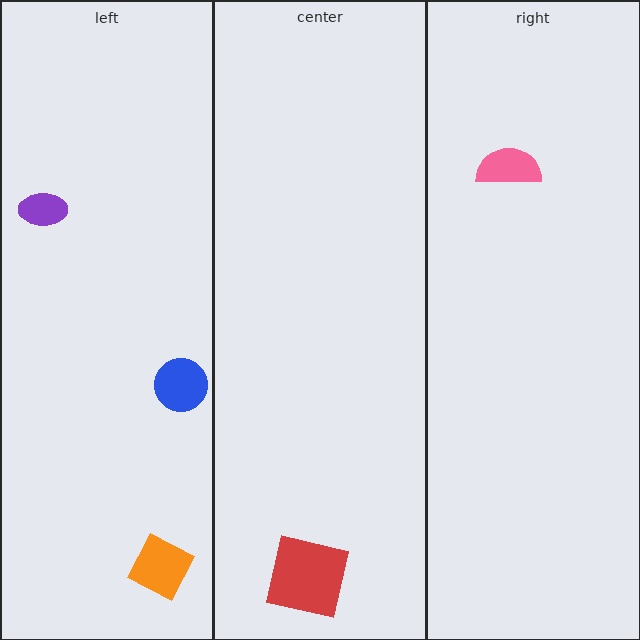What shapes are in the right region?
The pink semicircle.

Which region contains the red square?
The center region.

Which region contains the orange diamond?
The left region.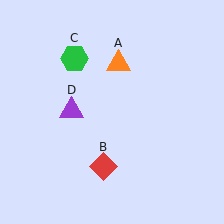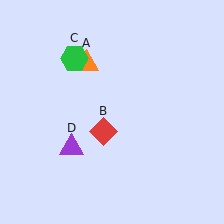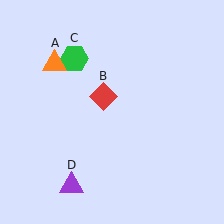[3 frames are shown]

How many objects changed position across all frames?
3 objects changed position: orange triangle (object A), red diamond (object B), purple triangle (object D).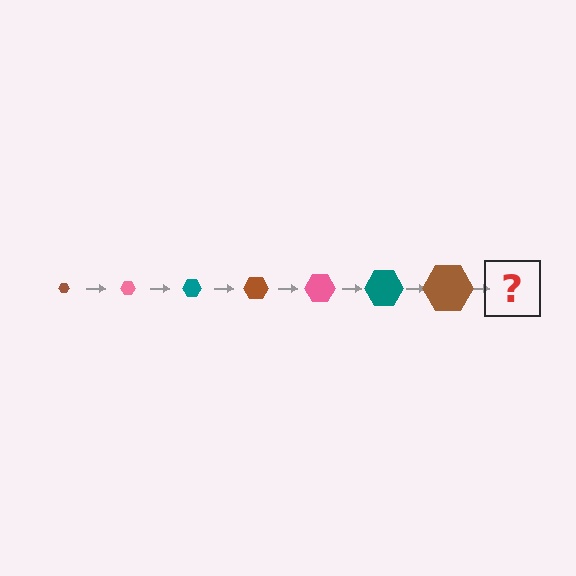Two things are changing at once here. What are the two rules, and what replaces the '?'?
The two rules are that the hexagon grows larger each step and the color cycles through brown, pink, and teal. The '?' should be a pink hexagon, larger than the previous one.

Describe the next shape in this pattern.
It should be a pink hexagon, larger than the previous one.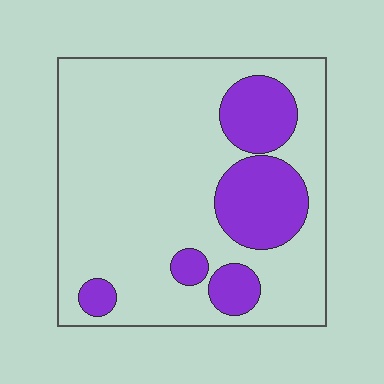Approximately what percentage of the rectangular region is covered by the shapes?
Approximately 25%.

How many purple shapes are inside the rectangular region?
5.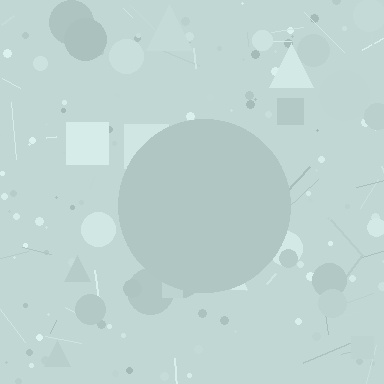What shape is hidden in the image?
A circle is hidden in the image.